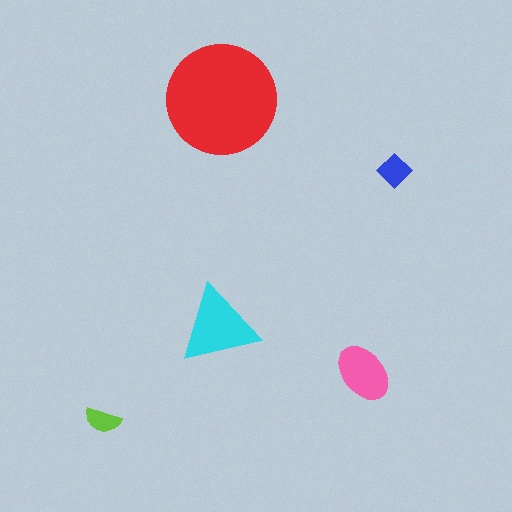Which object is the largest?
The red circle.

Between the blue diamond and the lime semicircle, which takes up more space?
The blue diamond.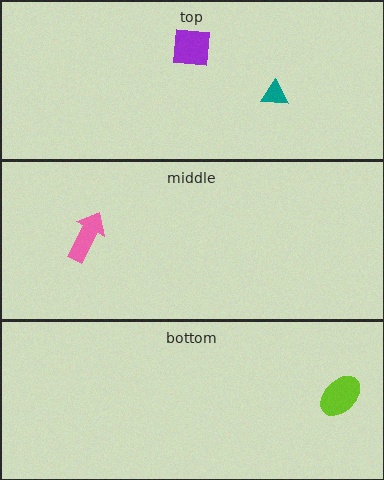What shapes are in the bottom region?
The lime ellipse.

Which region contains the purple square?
The top region.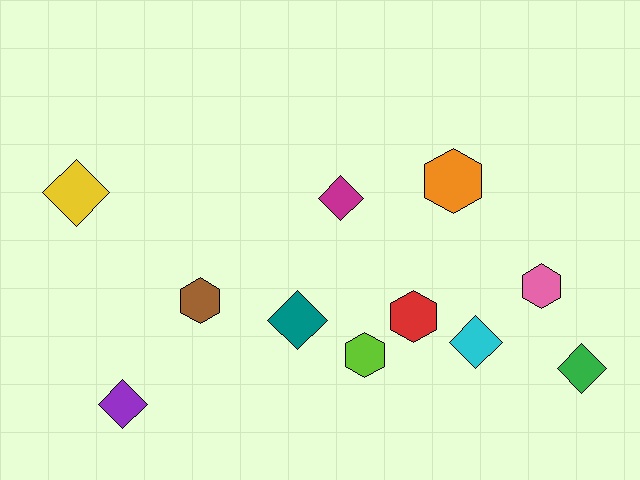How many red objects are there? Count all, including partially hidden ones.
There is 1 red object.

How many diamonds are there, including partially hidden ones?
There are 6 diamonds.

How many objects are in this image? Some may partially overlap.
There are 11 objects.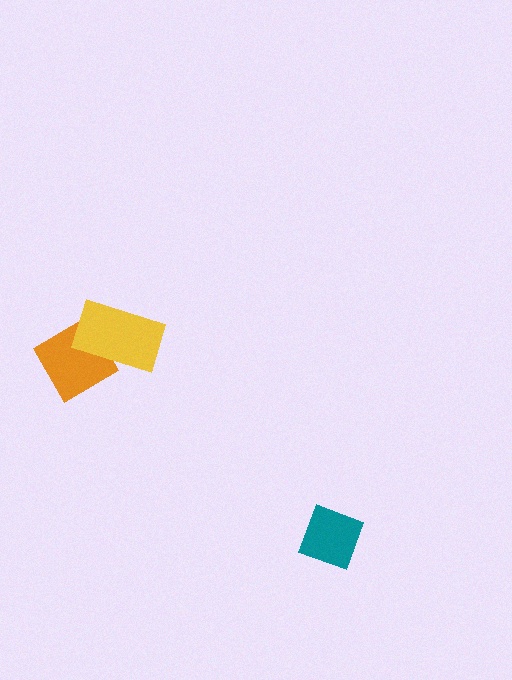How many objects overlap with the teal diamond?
0 objects overlap with the teal diamond.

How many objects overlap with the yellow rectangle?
1 object overlaps with the yellow rectangle.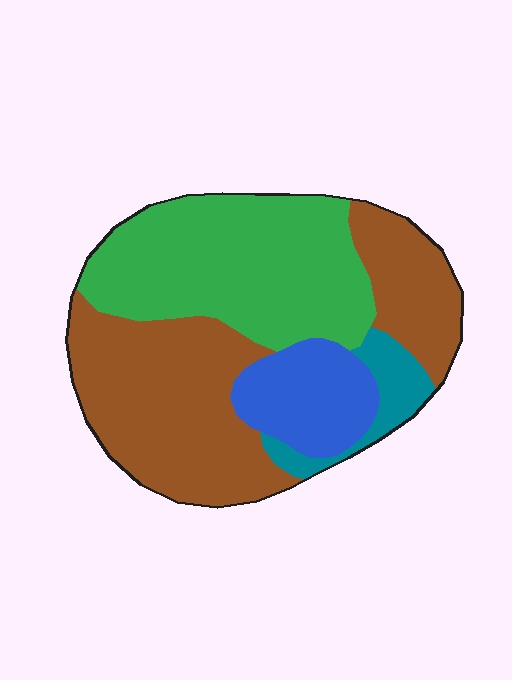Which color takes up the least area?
Teal, at roughly 5%.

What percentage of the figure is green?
Green covers 36% of the figure.